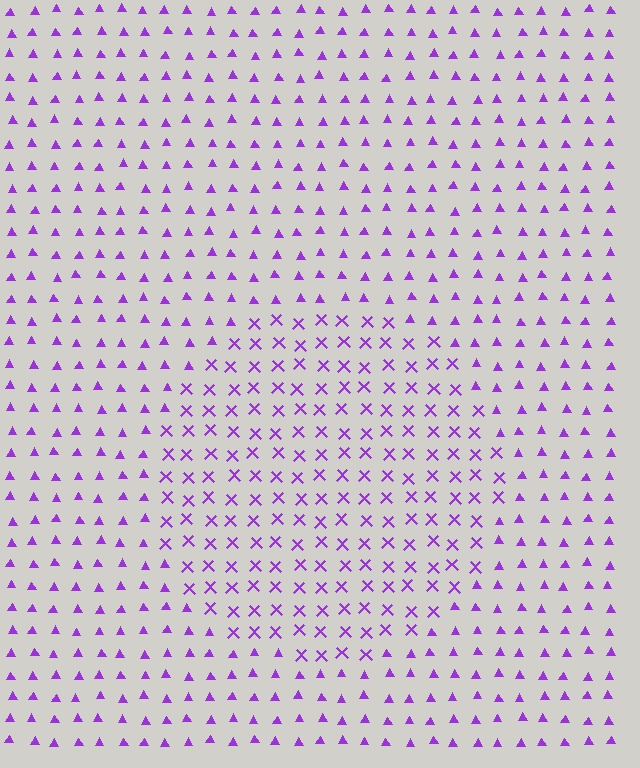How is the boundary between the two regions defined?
The boundary is defined by a change in element shape: X marks inside vs. triangles outside. All elements share the same color and spacing.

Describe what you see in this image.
The image is filled with small purple elements arranged in a uniform grid. A circle-shaped region contains X marks, while the surrounding area contains triangles. The boundary is defined purely by the change in element shape.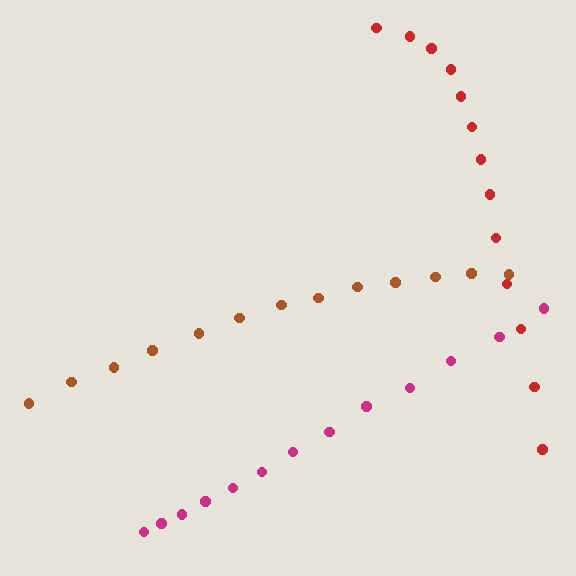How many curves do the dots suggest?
There are 3 distinct paths.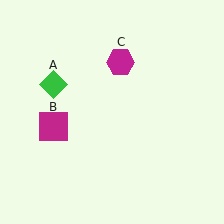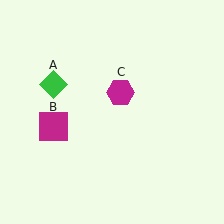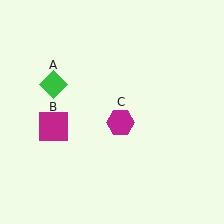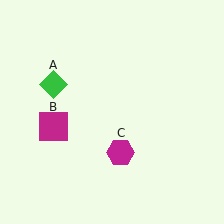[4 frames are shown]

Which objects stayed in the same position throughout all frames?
Green diamond (object A) and magenta square (object B) remained stationary.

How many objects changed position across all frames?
1 object changed position: magenta hexagon (object C).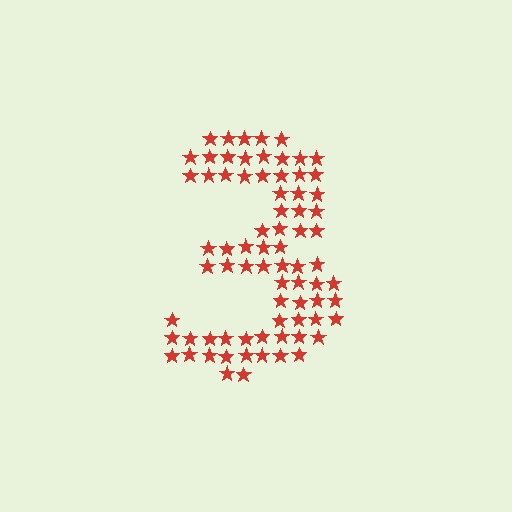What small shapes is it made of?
It is made of small stars.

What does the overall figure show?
The overall figure shows the digit 3.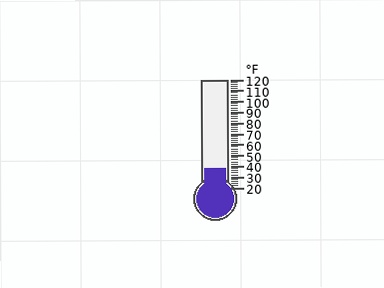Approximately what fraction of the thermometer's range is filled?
The thermometer is filled to approximately 20% of its range.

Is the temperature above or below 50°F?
The temperature is below 50°F.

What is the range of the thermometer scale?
The thermometer scale ranges from 20°F to 120°F.